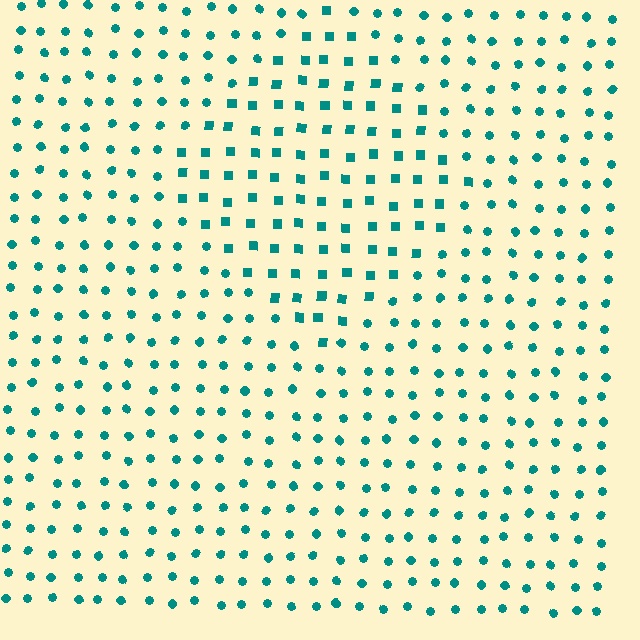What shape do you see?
I see a diamond.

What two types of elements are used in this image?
The image uses squares inside the diamond region and circles outside it.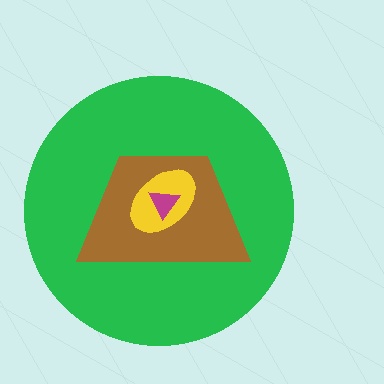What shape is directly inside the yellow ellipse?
The magenta triangle.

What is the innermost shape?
The magenta triangle.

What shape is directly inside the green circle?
The brown trapezoid.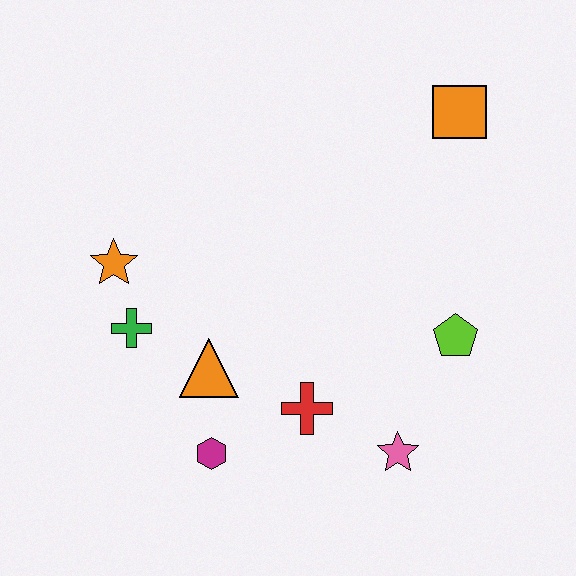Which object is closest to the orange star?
The green cross is closest to the orange star.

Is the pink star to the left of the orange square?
Yes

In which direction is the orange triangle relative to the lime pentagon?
The orange triangle is to the left of the lime pentagon.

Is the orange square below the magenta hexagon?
No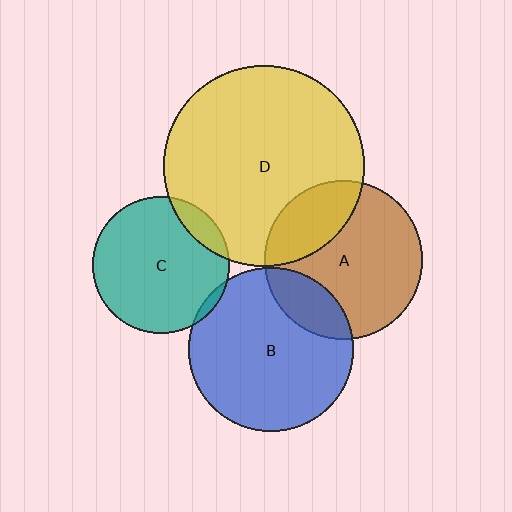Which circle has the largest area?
Circle D (yellow).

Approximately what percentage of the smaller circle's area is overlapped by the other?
Approximately 20%.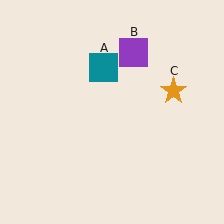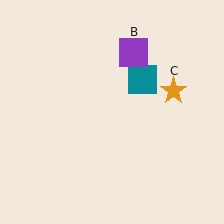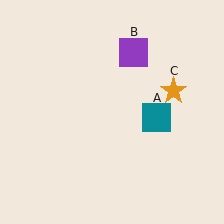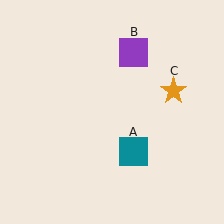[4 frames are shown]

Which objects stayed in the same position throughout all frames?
Purple square (object B) and orange star (object C) remained stationary.